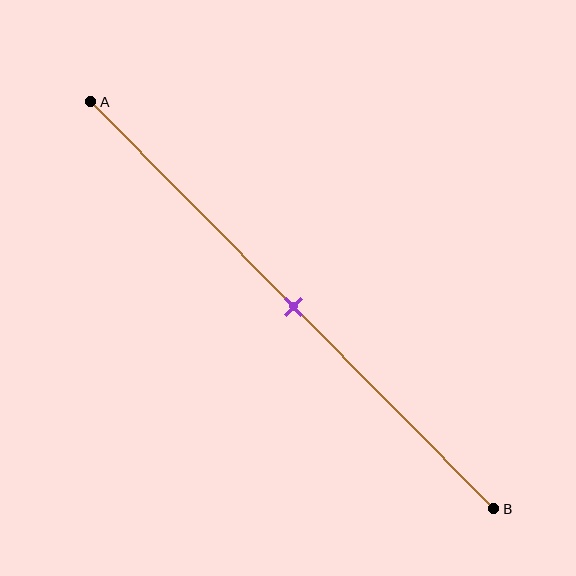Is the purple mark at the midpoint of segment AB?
Yes, the mark is approximately at the midpoint.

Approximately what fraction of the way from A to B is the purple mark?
The purple mark is approximately 50% of the way from A to B.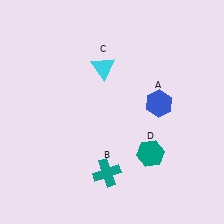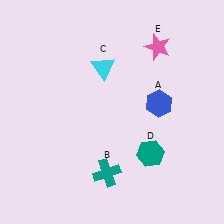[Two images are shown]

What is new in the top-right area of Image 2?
A pink star (E) was added in the top-right area of Image 2.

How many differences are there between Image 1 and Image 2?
There is 1 difference between the two images.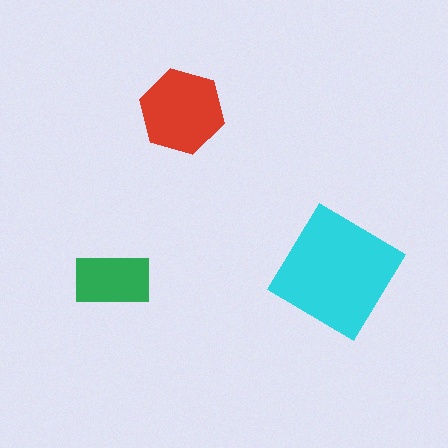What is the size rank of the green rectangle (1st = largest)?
3rd.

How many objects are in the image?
There are 3 objects in the image.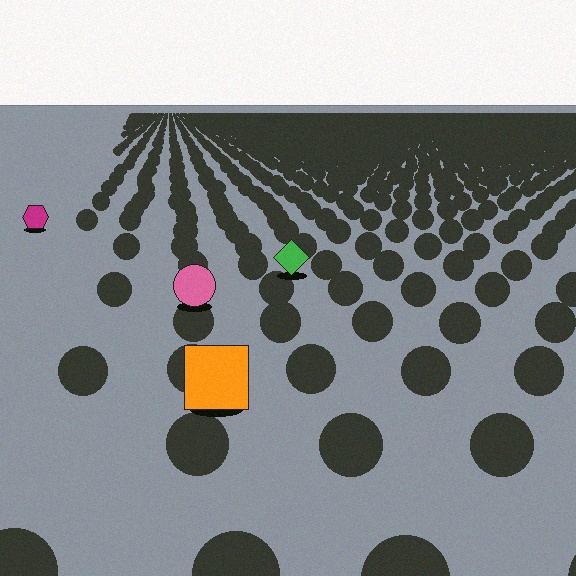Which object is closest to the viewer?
The orange square is closest. The texture marks near it are larger and more spread out.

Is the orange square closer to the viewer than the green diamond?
Yes. The orange square is closer — you can tell from the texture gradient: the ground texture is coarser near it.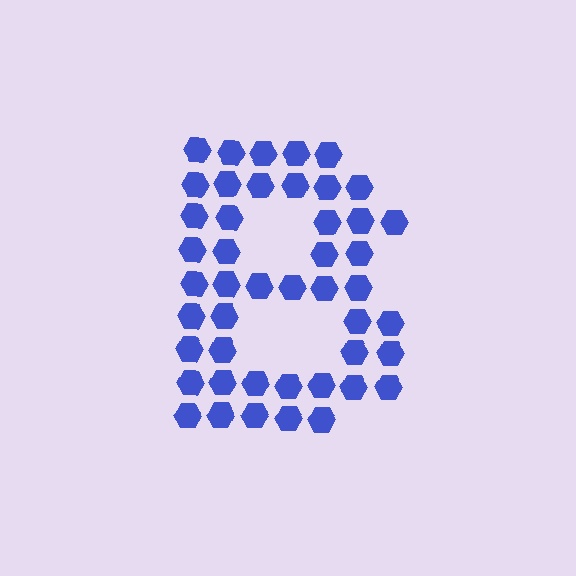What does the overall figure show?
The overall figure shows the letter B.